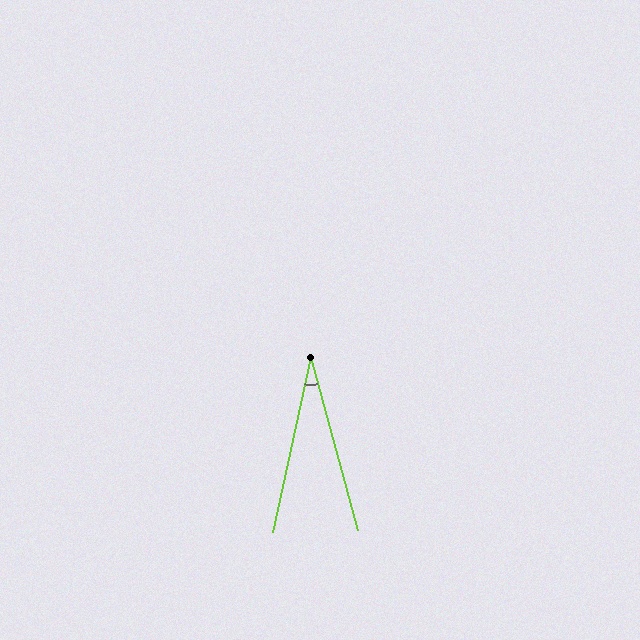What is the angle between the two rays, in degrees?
Approximately 27 degrees.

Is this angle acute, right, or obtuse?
It is acute.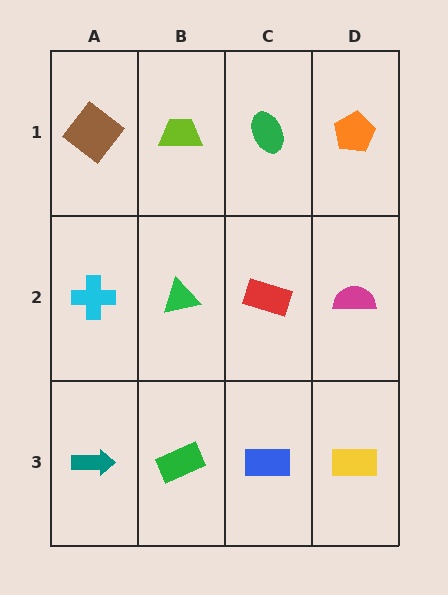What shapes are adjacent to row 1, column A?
A cyan cross (row 2, column A), a lime trapezoid (row 1, column B).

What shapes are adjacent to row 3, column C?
A red rectangle (row 2, column C), a green rectangle (row 3, column B), a yellow rectangle (row 3, column D).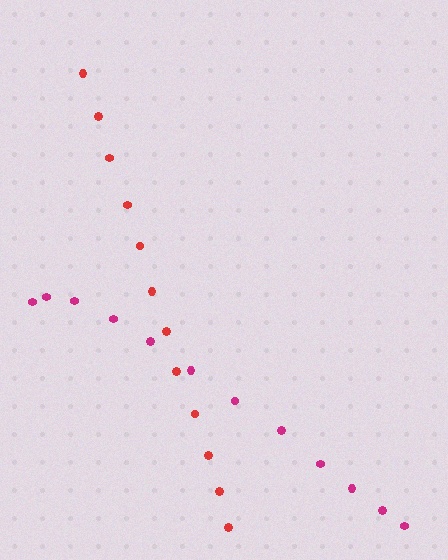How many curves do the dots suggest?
There are 2 distinct paths.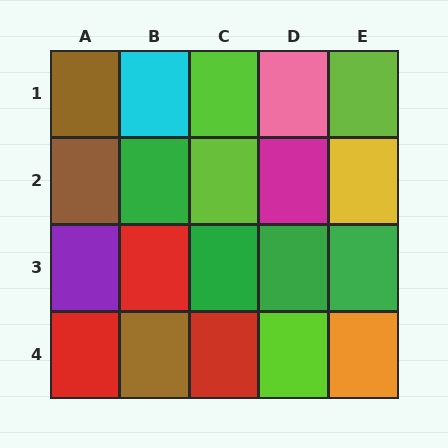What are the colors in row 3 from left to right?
Purple, red, green, green, green.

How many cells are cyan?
1 cell is cyan.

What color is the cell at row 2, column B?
Green.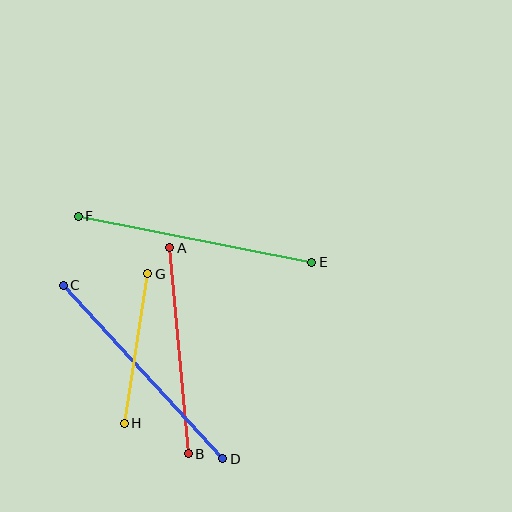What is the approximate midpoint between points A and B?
The midpoint is at approximately (179, 351) pixels.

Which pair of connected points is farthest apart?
Points E and F are farthest apart.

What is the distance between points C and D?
The distance is approximately 236 pixels.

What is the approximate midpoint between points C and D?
The midpoint is at approximately (143, 372) pixels.